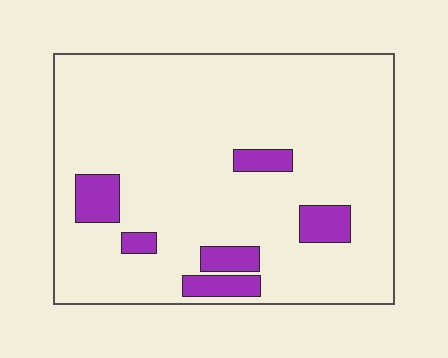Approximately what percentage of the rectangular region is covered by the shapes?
Approximately 10%.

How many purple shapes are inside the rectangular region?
6.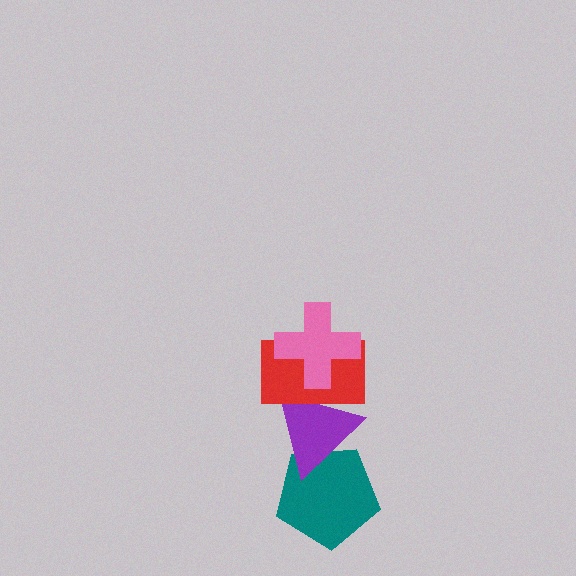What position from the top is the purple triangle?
The purple triangle is 3rd from the top.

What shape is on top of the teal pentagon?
The purple triangle is on top of the teal pentagon.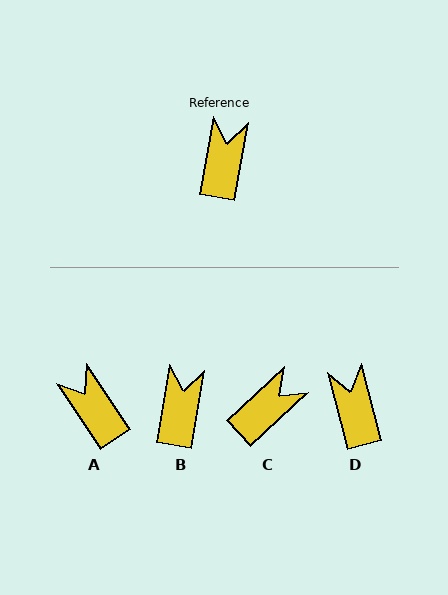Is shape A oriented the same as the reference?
No, it is off by about 43 degrees.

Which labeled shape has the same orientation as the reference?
B.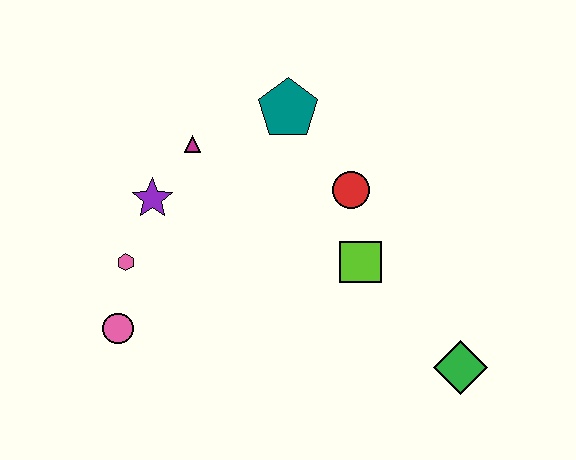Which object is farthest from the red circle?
The pink circle is farthest from the red circle.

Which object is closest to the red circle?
The lime square is closest to the red circle.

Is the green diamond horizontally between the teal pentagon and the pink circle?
No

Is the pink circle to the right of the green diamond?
No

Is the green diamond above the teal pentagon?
No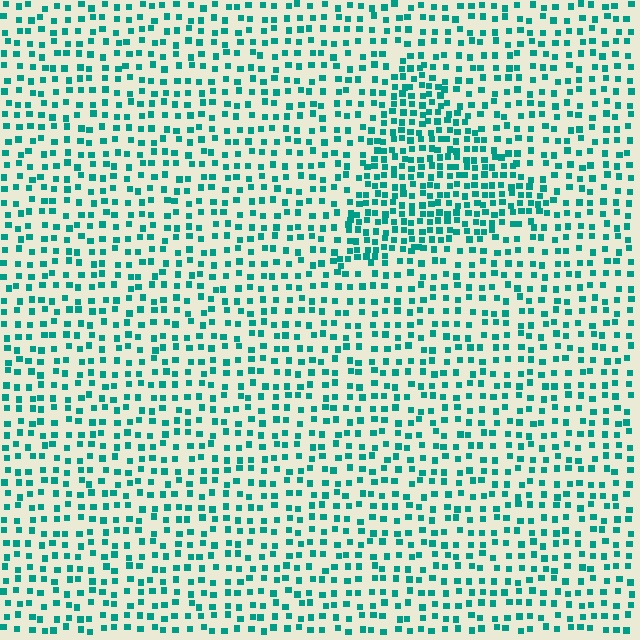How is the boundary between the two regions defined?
The boundary is defined by a change in element density (approximately 1.8x ratio). All elements are the same color, size, and shape.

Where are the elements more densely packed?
The elements are more densely packed inside the triangle boundary.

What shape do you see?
I see a triangle.